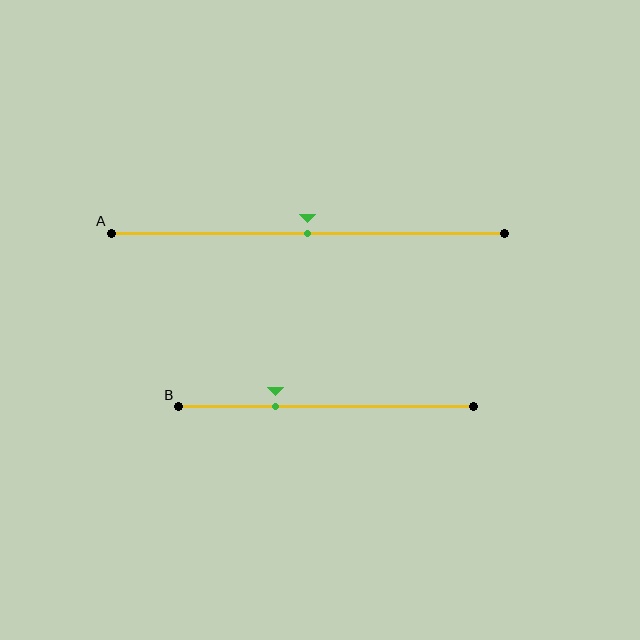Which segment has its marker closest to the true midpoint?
Segment A has its marker closest to the true midpoint.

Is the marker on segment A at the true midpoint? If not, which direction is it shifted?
Yes, the marker on segment A is at the true midpoint.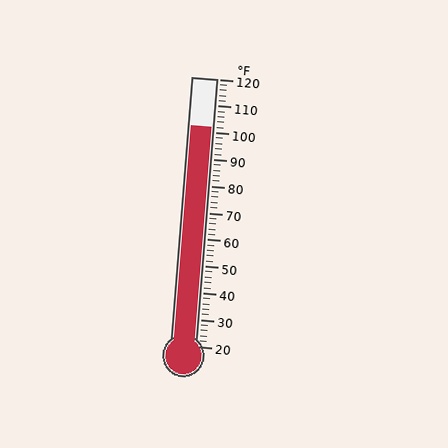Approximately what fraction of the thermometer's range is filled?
The thermometer is filled to approximately 80% of its range.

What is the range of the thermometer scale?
The thermometer scale ranges from 20°F to 120°F.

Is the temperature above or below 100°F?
The temperature is above 100°F.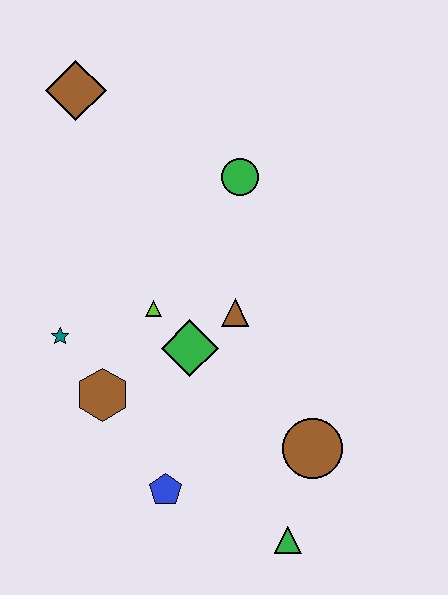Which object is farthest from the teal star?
The green triangle is farthest from the teal star.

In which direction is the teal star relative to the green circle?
The teal star is to the left of the green circle.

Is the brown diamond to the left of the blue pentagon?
Yes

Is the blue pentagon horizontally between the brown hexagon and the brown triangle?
Yes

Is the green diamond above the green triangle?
Yes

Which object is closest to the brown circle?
The green triangle is closest to the brown circle.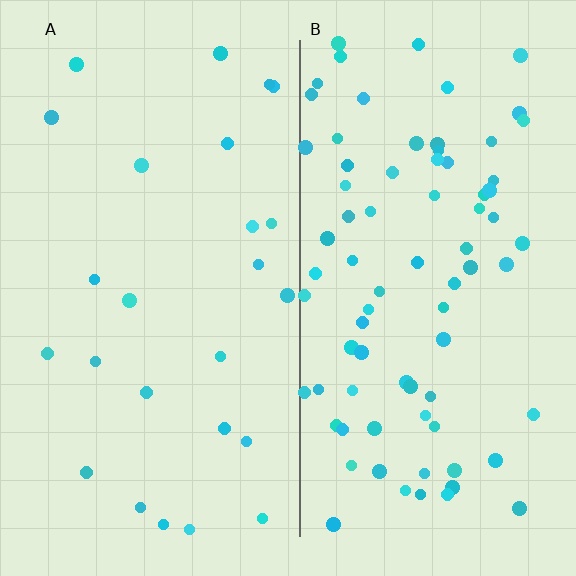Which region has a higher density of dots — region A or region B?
B (the right).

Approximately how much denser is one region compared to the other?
Approximately 3.2× — region B over region A.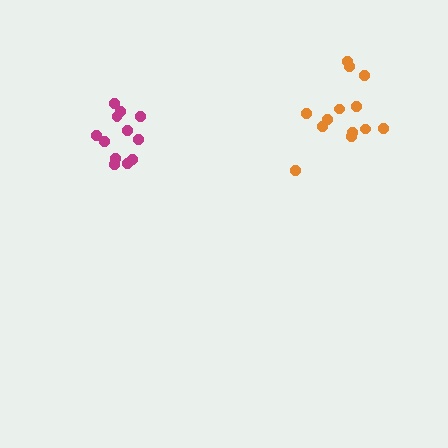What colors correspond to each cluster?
The clusters are colored: magenta, orange.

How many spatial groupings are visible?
There are 2 spatial groupings.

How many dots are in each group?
Group 1: 12 dots, Group 2: 13 dots (25 total).